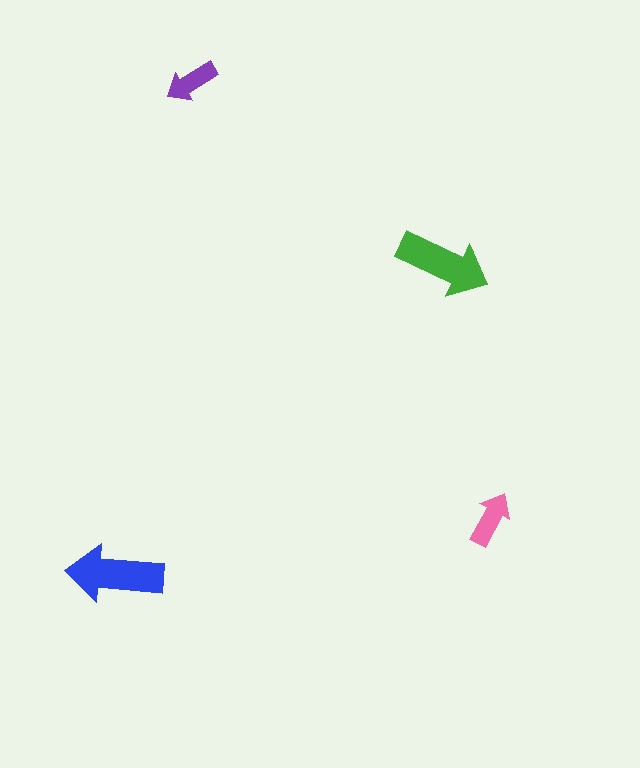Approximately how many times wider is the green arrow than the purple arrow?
About 2 times wider.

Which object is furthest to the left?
The blue arrow is leftmost.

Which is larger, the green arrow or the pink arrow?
The green one.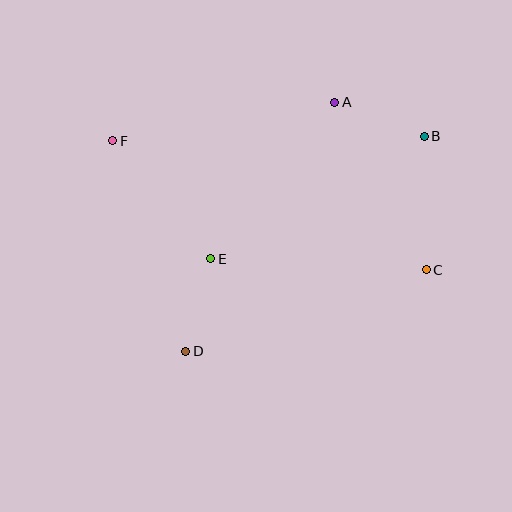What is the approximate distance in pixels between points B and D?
The distance between B and D is approximately 321 pixels.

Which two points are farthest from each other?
Points C and F are farthest from each other.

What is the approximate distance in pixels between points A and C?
The distance between A and C is approximately 191 pixels.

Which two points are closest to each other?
Points A and B are closest to each other.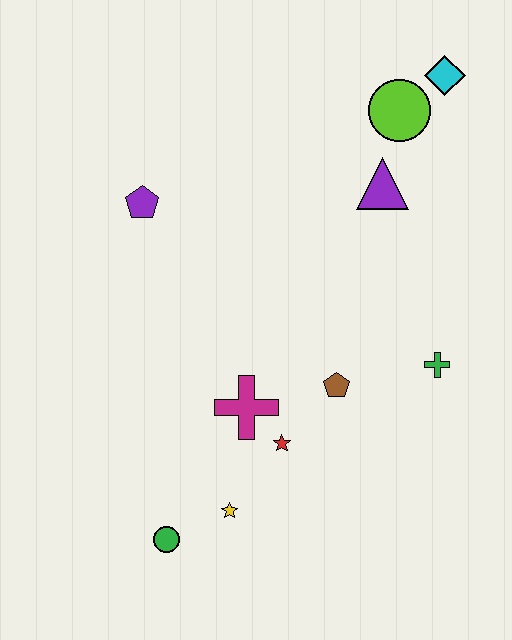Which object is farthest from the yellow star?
The cyan diamond is farthest from the yellow star.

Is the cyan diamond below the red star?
No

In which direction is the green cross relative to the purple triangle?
The green cross is below the purple triangle.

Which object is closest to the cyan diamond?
The lime circle is closest to the cyan diamond.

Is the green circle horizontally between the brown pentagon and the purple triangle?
No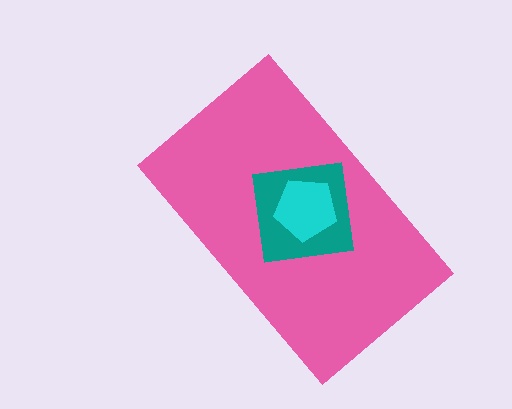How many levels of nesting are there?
3.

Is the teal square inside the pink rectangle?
Yes.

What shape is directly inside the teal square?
The cyan pentagon.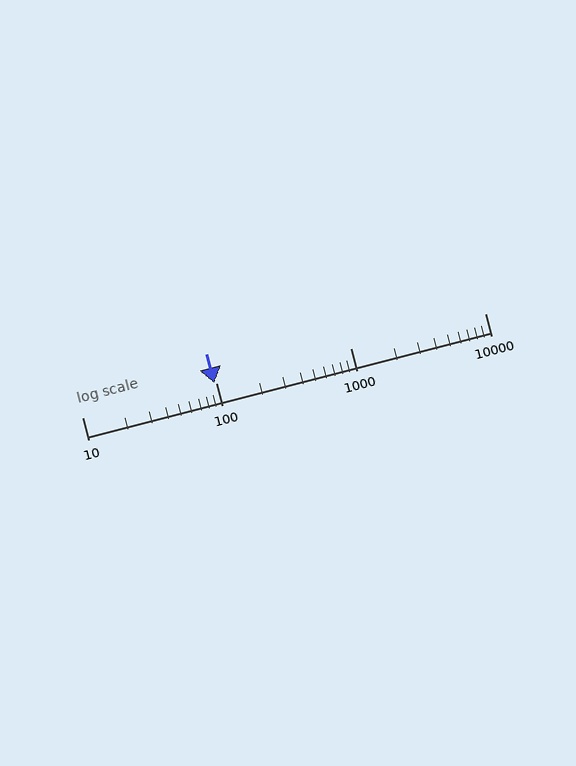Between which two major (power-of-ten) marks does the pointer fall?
The pointer is between 10 and 100.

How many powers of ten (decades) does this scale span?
The scale spans 3 decades, from 10 to 10000.